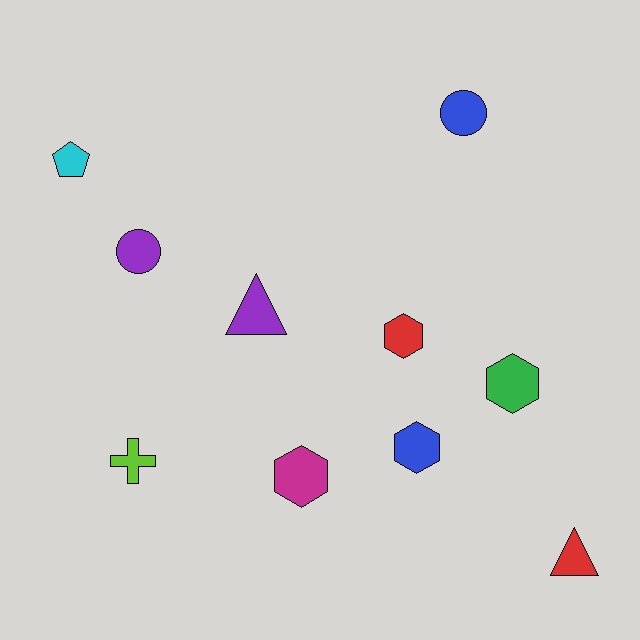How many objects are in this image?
There are 10 objects.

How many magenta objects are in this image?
There is 1 magenta object.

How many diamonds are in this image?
There are no diamonds.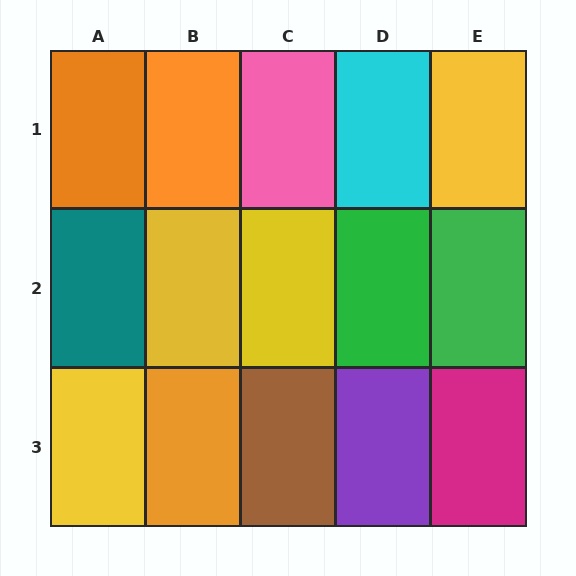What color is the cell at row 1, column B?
Orange.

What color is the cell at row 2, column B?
Yellow.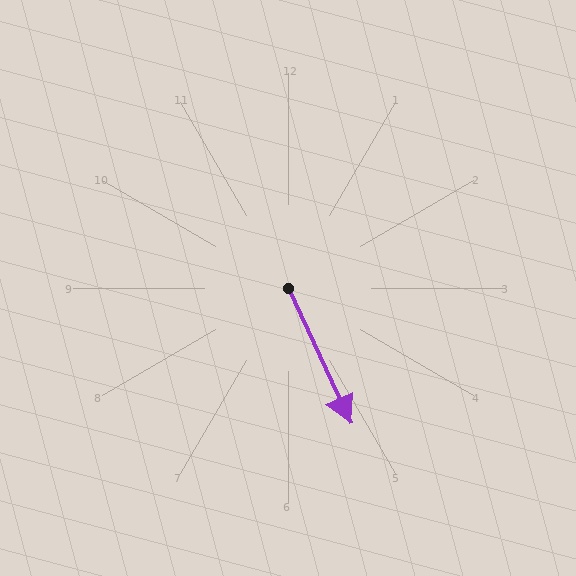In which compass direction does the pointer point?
Southeast.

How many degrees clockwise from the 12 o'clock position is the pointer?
Approximately 155 degrees.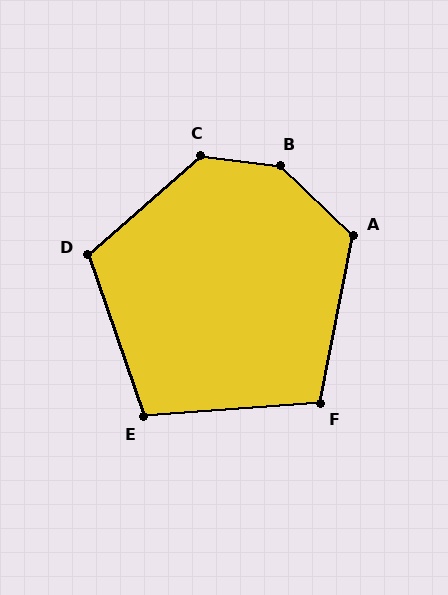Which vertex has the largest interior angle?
B, at approximately 143 degrees.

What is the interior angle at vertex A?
Approximately 123 degrees (obtuse).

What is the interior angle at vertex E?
Approximately 105 degrees (obtuse).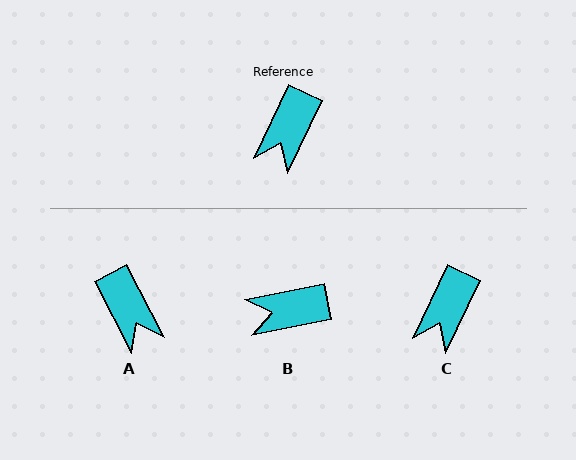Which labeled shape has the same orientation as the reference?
C.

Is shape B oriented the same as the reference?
No, it is off by about 53 degrees.